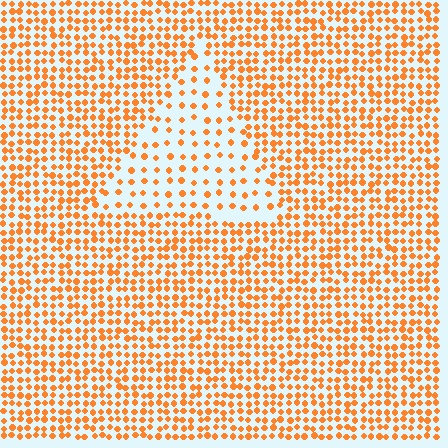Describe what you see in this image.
The image contains small orange elements arranged at two different densities. A triangle-shaped region is visible where the elements are less densely packed than the surrounding area.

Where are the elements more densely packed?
The elements are more densely packed outside the triangle boundary.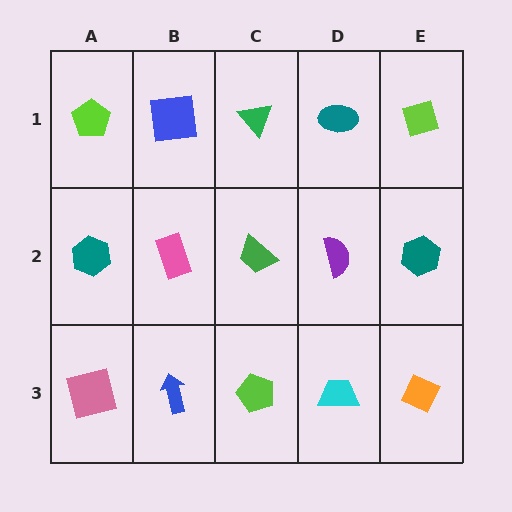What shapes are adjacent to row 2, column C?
A green triangle (row 1, column C), a lime pentagon (row 3, column C), a pink rectangle (row 2, column B), a purple semicircle (row 2, column D).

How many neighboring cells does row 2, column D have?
4.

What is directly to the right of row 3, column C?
A cyan trapezoid.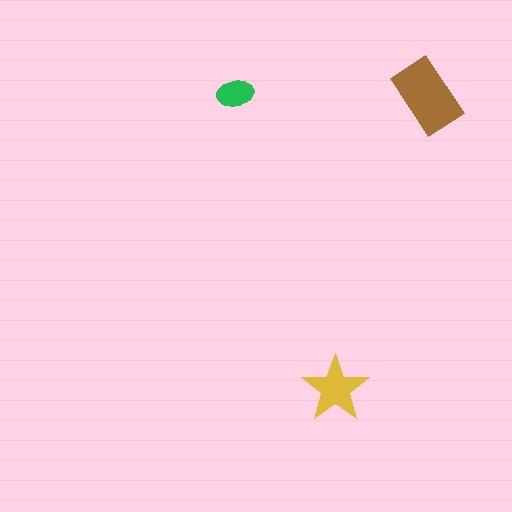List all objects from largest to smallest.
The brown rectangle, the yellow star, the green ellipse.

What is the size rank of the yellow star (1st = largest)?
2nd.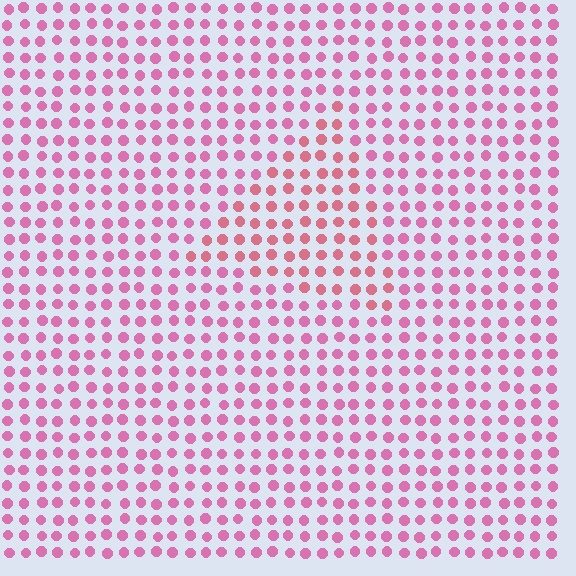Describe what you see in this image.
The image is filled with small pink elements in a uniform arrangement. A triangle-shaped region is visible where the elements are tinted to a slightly different hue, forming a subtle color boundary.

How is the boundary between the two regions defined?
The boundary is defined purely by a slight shift in hue (about 22 degrees). Spacing, size, and orientation are identical on both sides.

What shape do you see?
I see a triangle.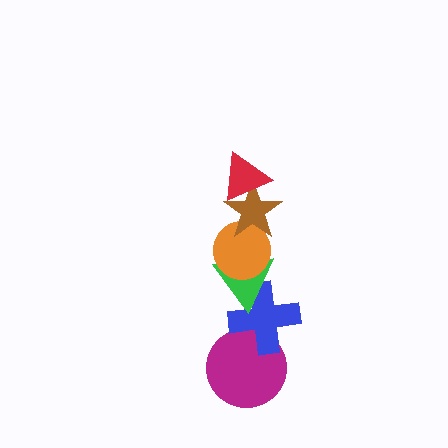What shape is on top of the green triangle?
The orange circle is on top of the green triangle.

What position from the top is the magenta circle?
The magenta circle is 6th from the top.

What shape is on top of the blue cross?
The green triangle is on top of the blue cross.